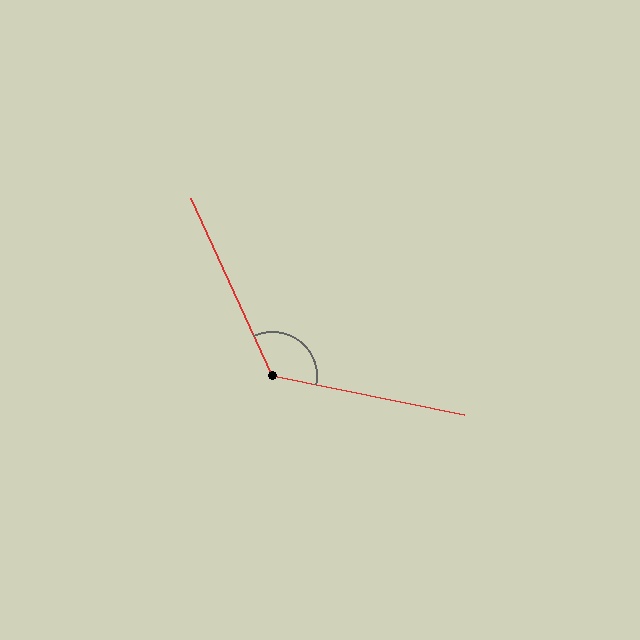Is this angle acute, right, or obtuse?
It is obtuse.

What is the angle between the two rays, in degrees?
Approximately 126 degrees.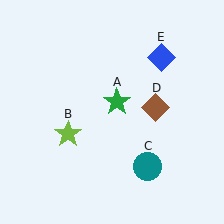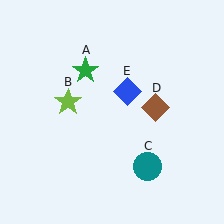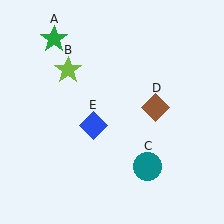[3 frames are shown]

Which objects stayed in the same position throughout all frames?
Teal circle (object C) and brown diamond (object D) remained stationary.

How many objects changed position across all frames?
3 objects changed position: green star (object A), lime star (object B), blue diamond (object E).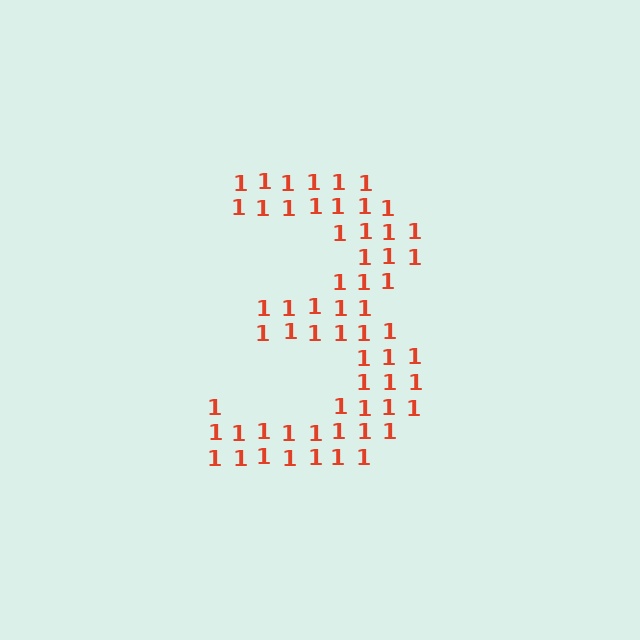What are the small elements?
The small elements are digit 1's.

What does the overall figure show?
The overall figure shows the digit 3.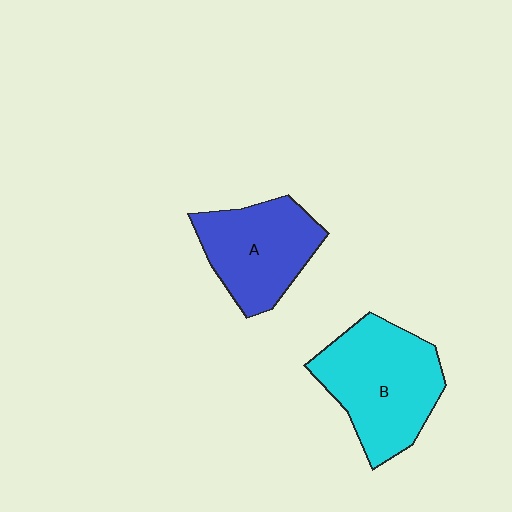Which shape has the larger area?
Shape B (cyan).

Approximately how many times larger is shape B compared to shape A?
Approximately 1.3 times.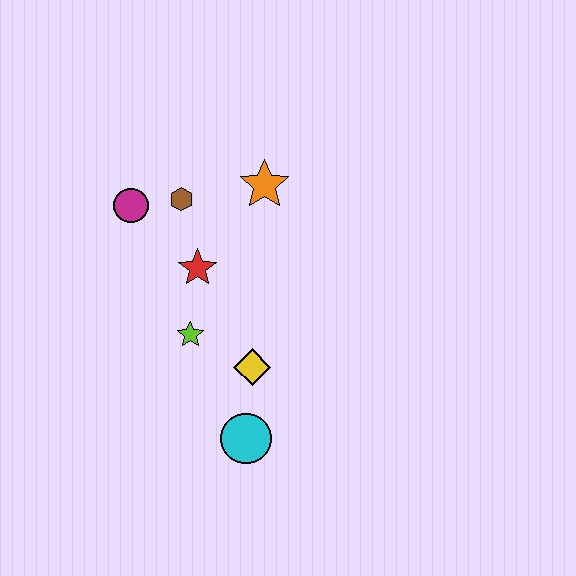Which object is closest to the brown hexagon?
The magenta circle is closest to the brown hexagon.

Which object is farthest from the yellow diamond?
The magenta circle is farthest from the yellow diamond.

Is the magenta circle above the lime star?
Yes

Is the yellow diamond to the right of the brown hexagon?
Yes